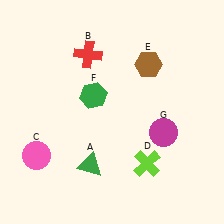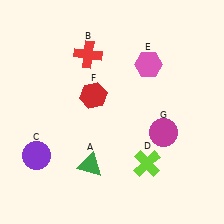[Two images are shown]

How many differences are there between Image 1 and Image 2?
There are 3 differences between the two images.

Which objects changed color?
C changed from pink to purple. E changed from brown to pink. F changed from green to red.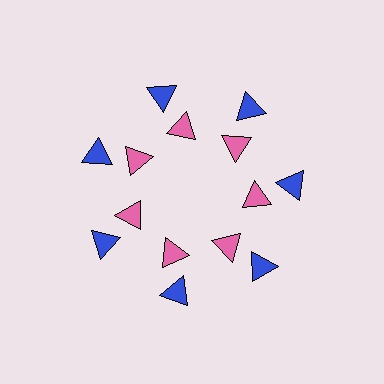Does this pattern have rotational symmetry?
Yes, this pattern has 7-fold rotational symmetry. It looks the same after rotating 51 degrees around the center.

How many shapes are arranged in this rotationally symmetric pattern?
There are 14 shapes, arranged in 7 groups of 2.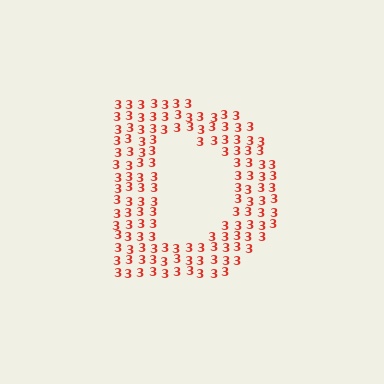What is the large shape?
The large shape is the letter D.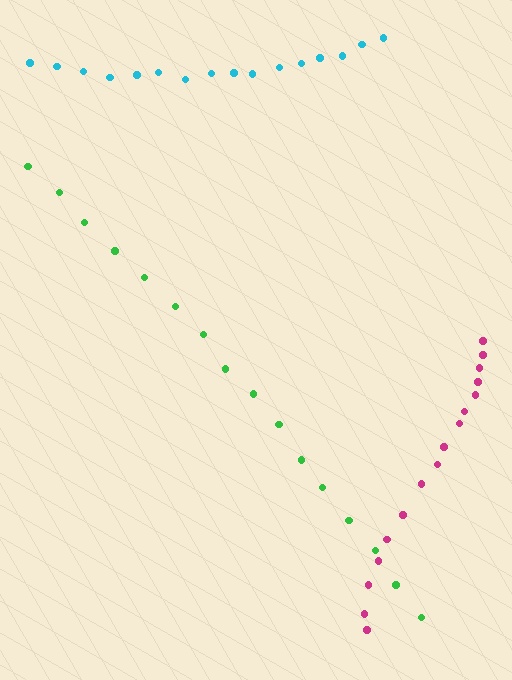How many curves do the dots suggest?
There are 3 distinct paths.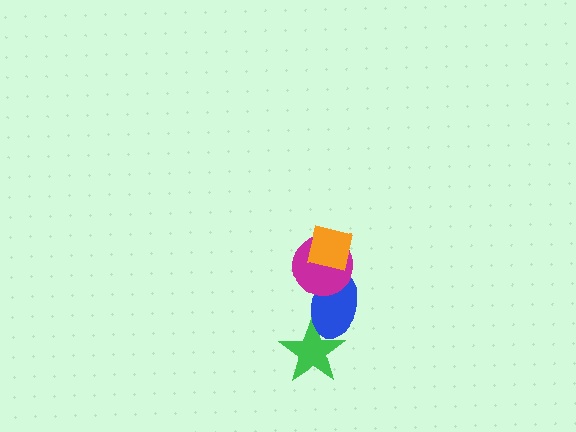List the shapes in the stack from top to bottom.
From top to bottom: the orange square, the magenta circle, the blue ellipse, the green star.